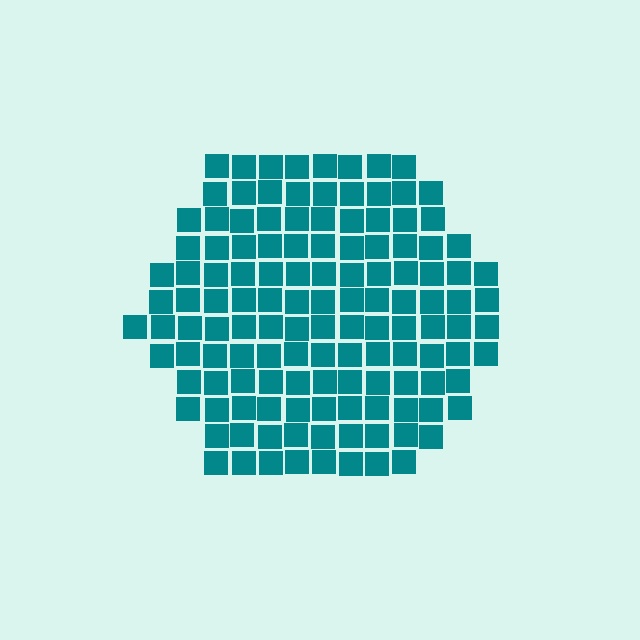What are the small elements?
The small elements are squares.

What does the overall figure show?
The overall figure shows a hexagon.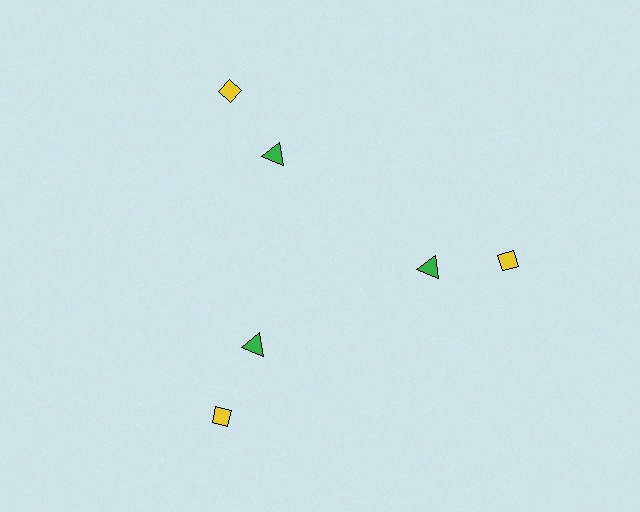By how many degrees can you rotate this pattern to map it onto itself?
The pattern maps onto itself every 120 degrees of rotation.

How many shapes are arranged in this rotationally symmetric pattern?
There are 6 shapes, arranged in 3 groups of 2.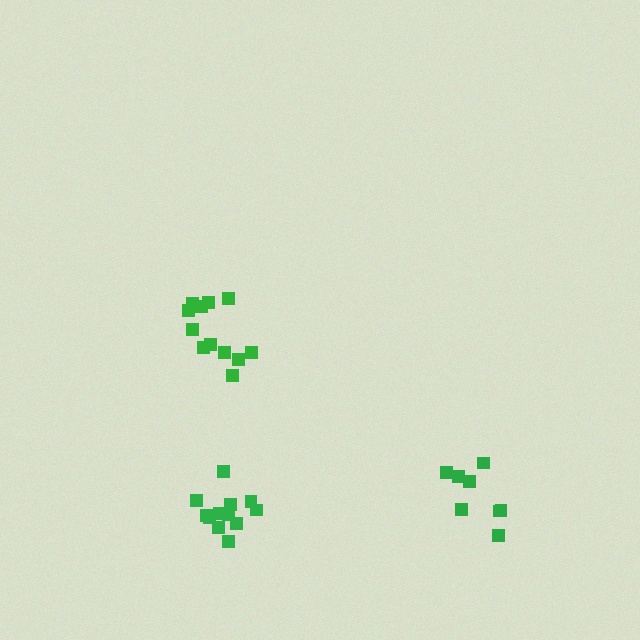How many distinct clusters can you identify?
There are 3 distinct clusters.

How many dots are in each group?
Group 1: 8 dots, Group 2: 12 dots, Group 3: 12 dots (32 total).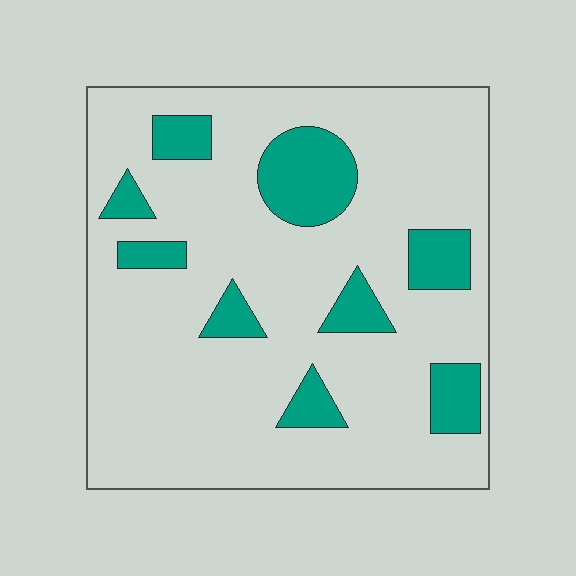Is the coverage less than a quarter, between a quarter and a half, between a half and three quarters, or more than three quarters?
Less than a quarter.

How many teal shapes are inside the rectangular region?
9.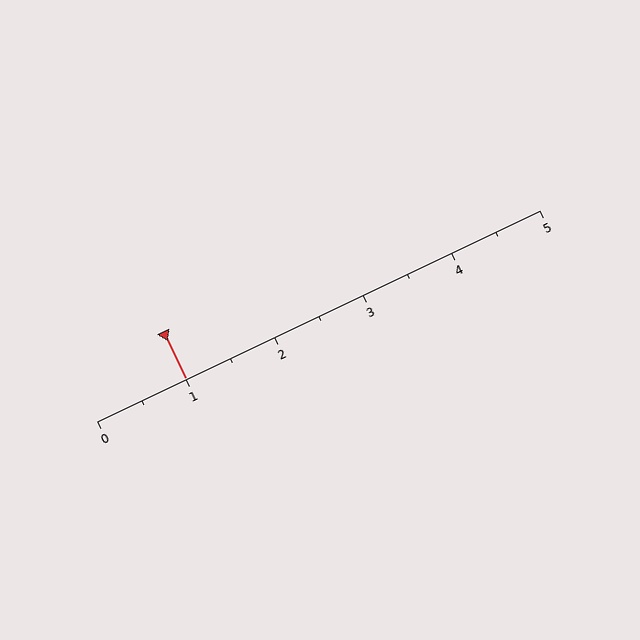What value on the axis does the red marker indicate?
The marker indicates approximately 1.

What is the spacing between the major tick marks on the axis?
The major ticks are spaced 1 apart.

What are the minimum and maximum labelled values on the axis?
The axis runs from 0 to 5.